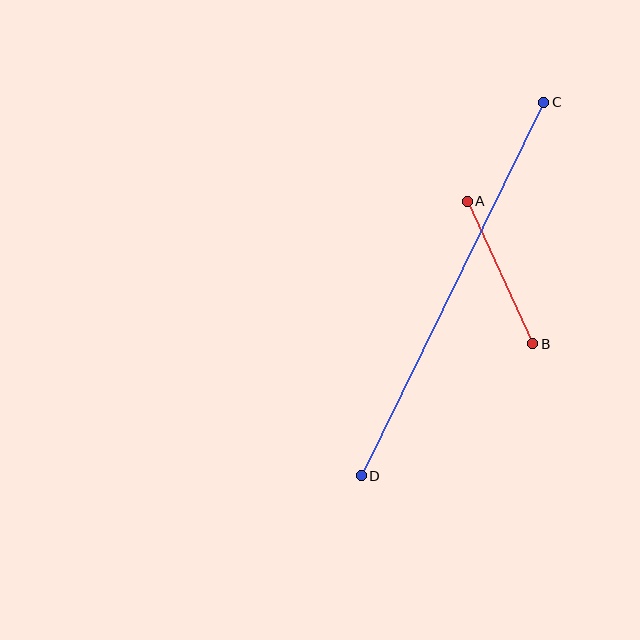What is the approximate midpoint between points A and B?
The midpoint is at approximately (500, 272) pixels.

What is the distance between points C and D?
The distance is approximately 416 pixels.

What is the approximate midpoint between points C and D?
The midpoint is at approximately (453, 289) pixels.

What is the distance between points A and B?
The distance is approximately 156 pixels.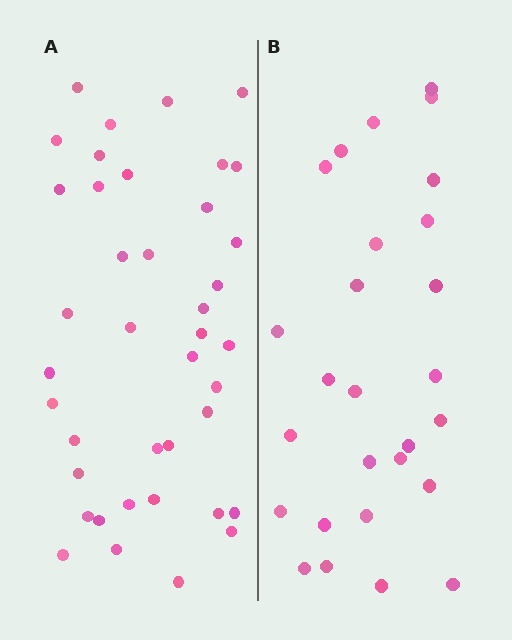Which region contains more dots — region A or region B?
Region A (the left region) has more dots.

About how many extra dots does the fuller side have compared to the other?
Region A has approximately 15 more dots than region B.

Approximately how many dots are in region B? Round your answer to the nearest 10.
About 30 dots. (The exact count is 27, which rounds to 30.)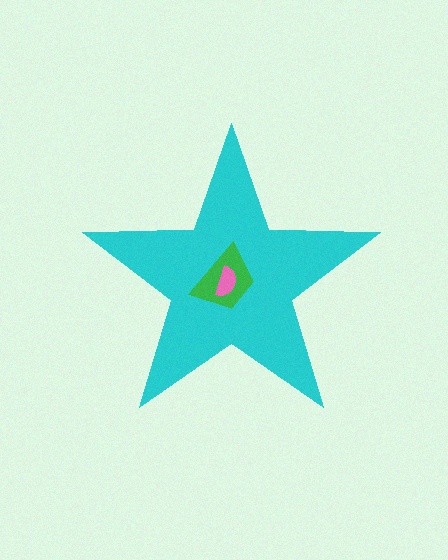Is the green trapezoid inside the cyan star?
Yes.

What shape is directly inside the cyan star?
The green trapezoid.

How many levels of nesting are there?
3.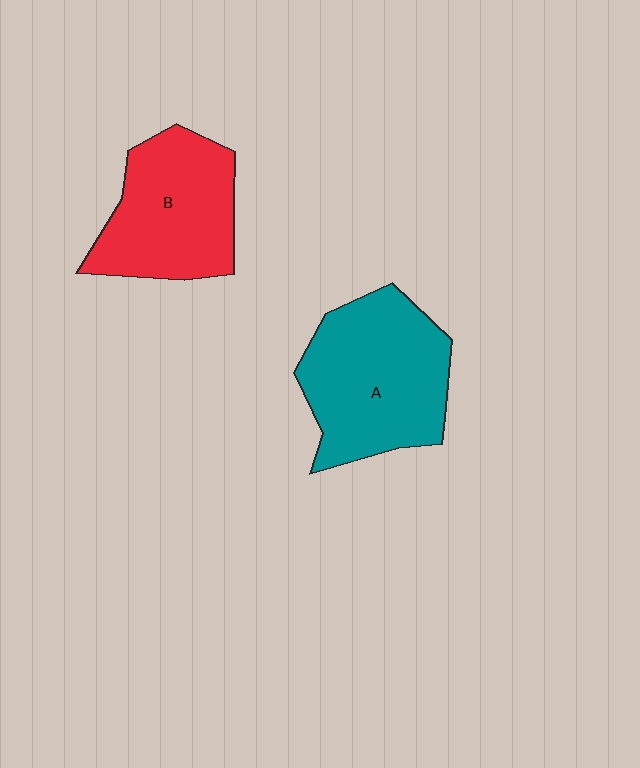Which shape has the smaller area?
Shape B (red).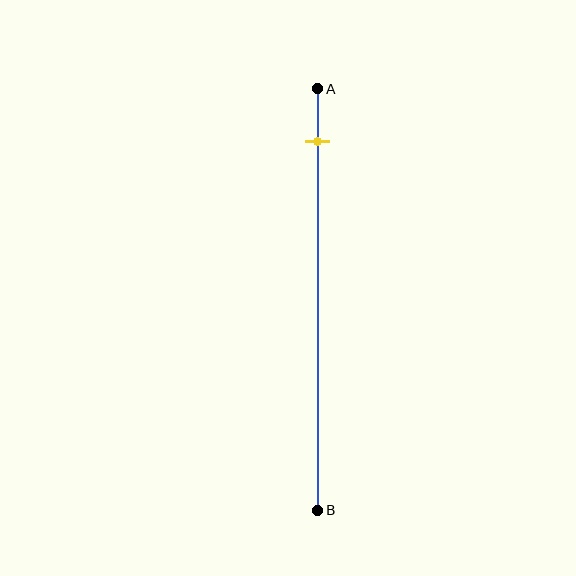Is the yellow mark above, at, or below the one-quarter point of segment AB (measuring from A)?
The yellow mark is above the one-quarter point of segment AB.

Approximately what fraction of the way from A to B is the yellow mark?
The yellow mark is approximately 15% of the way from A to B.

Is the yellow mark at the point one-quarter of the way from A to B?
No, the mark is at about 15% from A, not at the 25% one-quarter point.